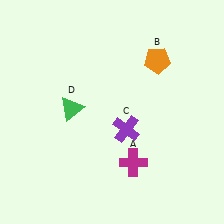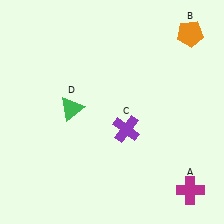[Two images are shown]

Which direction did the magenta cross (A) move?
The magenta cross (A) moved right.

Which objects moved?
The objects that moved are: the magenta cross (A), the orange pentagon (B).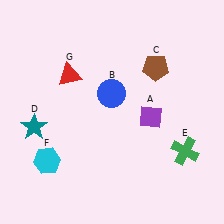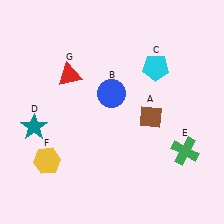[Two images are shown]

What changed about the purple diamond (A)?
In Image 1, A is purple. In Image 2, it changed to brown.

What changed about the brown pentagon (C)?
In Image 1, C is brown. In Image 2, it changed to cyan.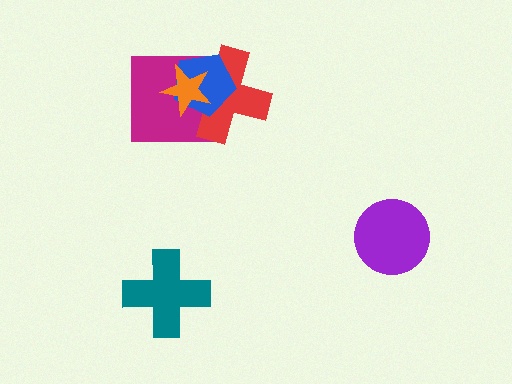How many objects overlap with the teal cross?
0 objects overlap with the teal cross.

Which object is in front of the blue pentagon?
The orange star is in front of the blue pentagon.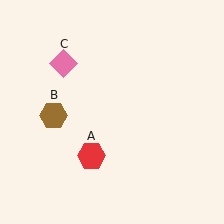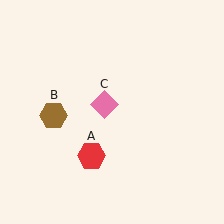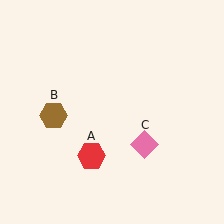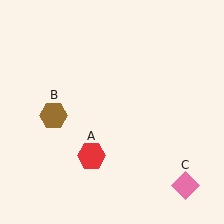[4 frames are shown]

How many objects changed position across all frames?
1 object changed position: pink diamond (object C).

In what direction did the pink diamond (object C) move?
The pink diamond (object C) moved down and to the right.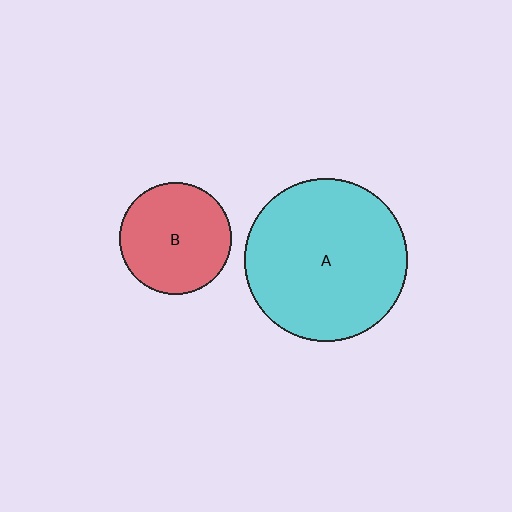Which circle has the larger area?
Circle A (cyan).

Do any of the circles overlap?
No, none of the circles overlap.